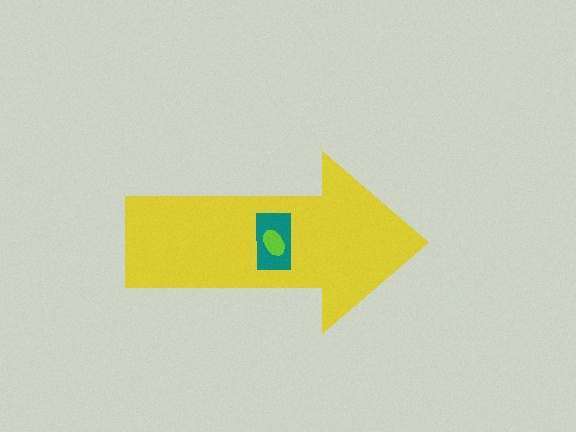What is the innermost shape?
The lime ellipse.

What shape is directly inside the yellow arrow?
The teal rectangle.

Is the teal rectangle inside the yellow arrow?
Yes.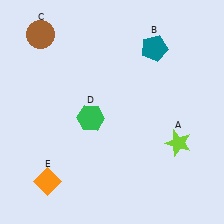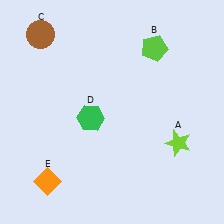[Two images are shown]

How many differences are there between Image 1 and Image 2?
There is 1 difference between the two images.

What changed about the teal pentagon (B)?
In Image 1, B is teal. In Image 2, it changed to lime.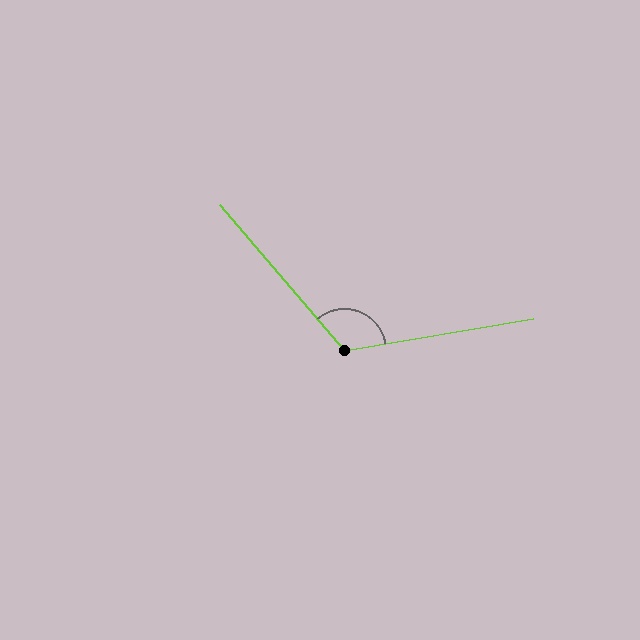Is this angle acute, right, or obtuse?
It is obtuse.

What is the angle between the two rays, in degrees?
Approximately 121 degrees.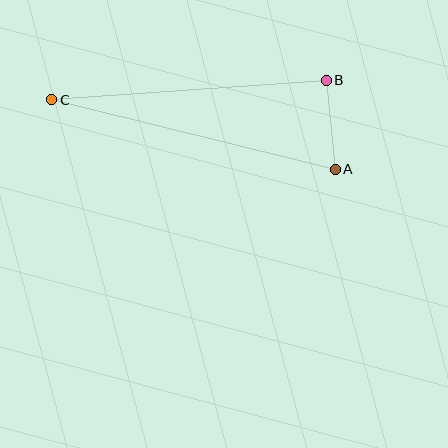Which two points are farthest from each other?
Points A and C are farthest from each other.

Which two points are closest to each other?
Points A and B are closest to each other.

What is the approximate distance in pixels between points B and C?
The distance between B and C is approximately 275 pixels.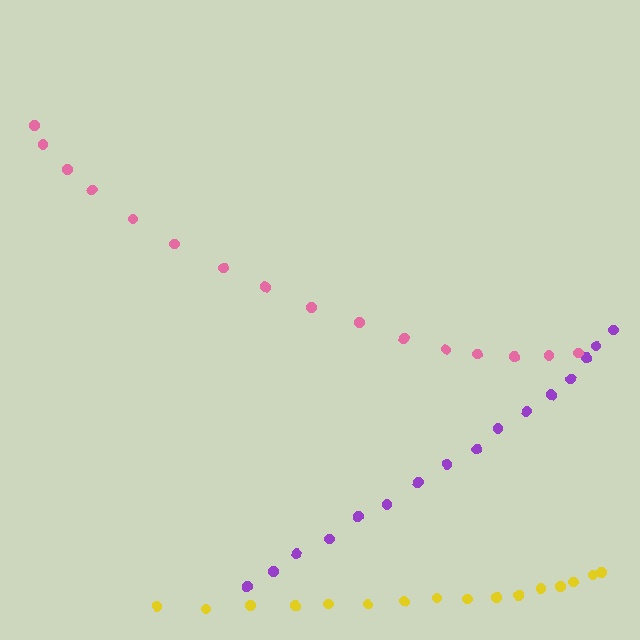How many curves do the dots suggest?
There are 3 distinct paths.